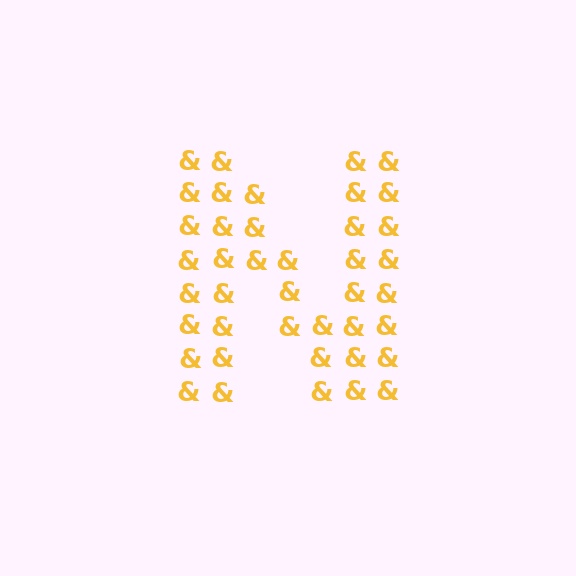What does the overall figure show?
The overall figure shows the letter N.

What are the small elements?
The small elements are ampersands.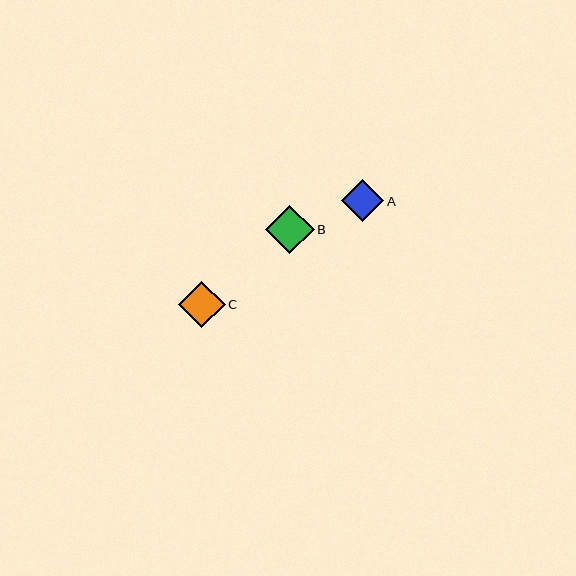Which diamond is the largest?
Diamond B is the largest with a size of approximately 48 pixels.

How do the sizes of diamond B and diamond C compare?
Diamond B and diamond C are approximately the same size.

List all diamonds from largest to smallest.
From largest to smallest: B, C, A.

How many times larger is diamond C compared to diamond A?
Diamond C is approximately 1.1 times the size of diamond A.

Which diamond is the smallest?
Diamond A is the smallest with a size of approximately 42 pixels.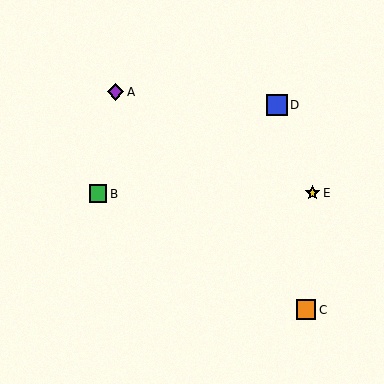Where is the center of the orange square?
The center of the orange square is at (306, 310).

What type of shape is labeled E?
Shape E is a yellow star.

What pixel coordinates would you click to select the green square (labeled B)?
Click at (98, 194) to select the green square B.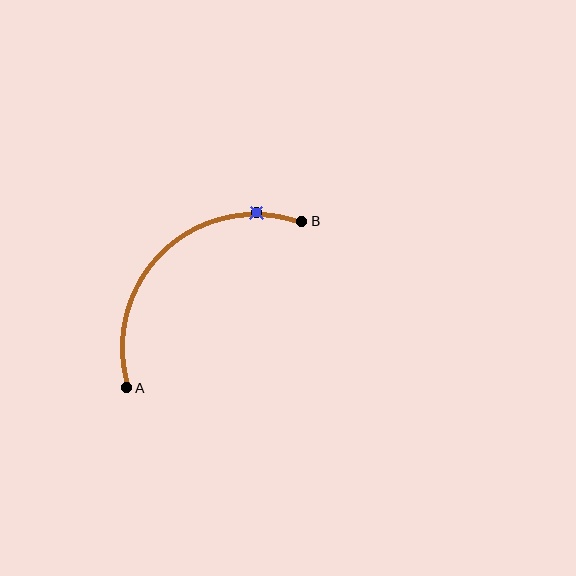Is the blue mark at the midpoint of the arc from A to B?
No. The blue mark lies on the arc but is closer to endpoint B. The arc midpoint would be at the point on the curve equidistant along the arc from both A and B.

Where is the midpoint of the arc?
The arc midpoint is the point on the curve farthest from the straight line joining A and B. It sits above and to the left of that line.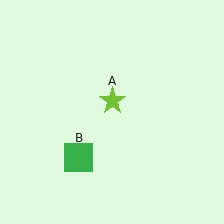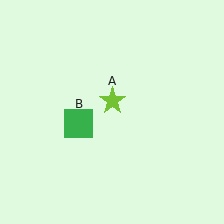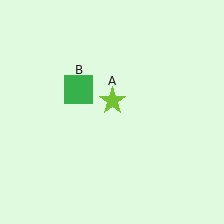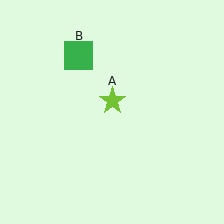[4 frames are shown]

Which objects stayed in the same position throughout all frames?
Lime star (object A) remained stationary.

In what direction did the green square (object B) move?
The green square (object B) moved up.